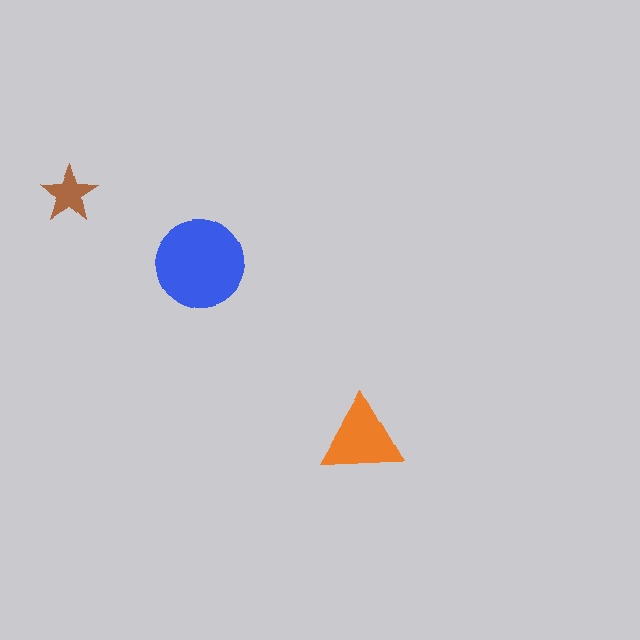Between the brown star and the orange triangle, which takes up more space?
The orange triangle.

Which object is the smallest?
The brown star.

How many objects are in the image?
There are 3 objects in the image.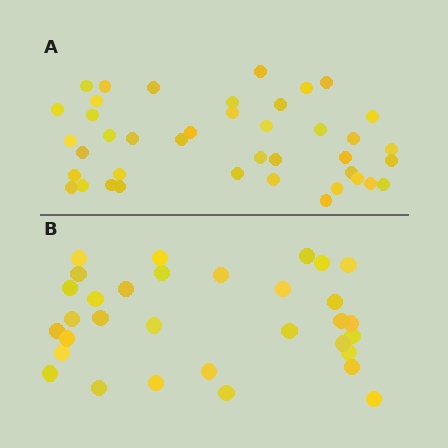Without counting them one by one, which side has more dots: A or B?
Region A (the top region) has more dots.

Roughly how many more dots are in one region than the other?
Region A has roughly 8 or so more dots than region B.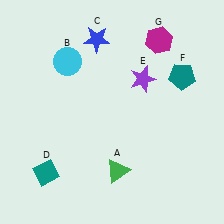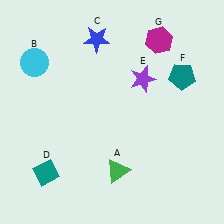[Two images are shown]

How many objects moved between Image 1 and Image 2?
1 object moved between the two images.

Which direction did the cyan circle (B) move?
The cyan circle (B) moved left.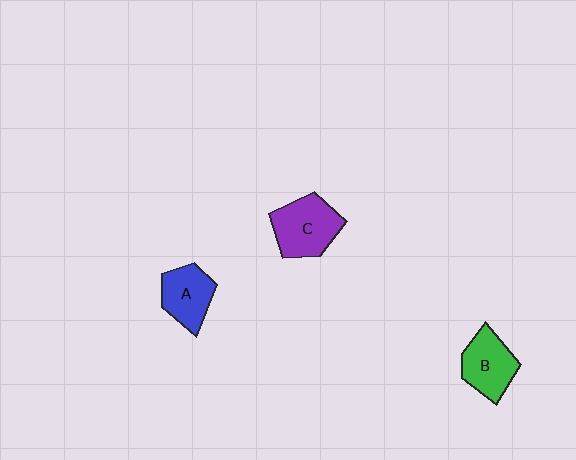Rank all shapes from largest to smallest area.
From largest to smallest: C (purple), B (green), A (blue).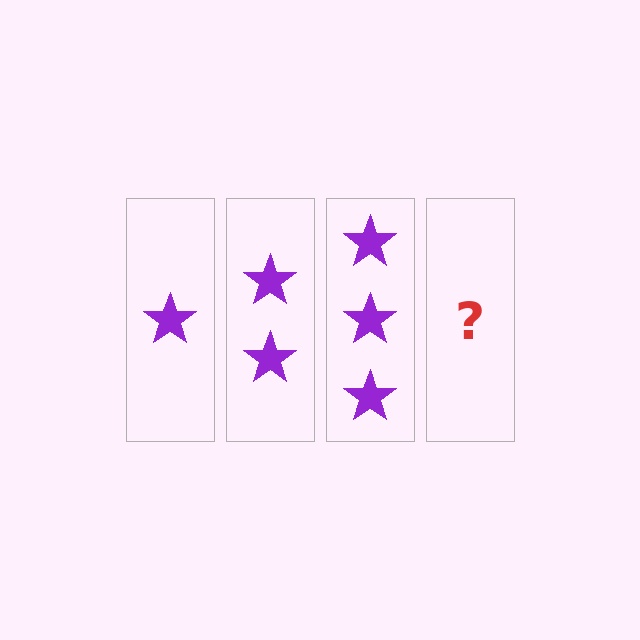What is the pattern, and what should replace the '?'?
The pattern is that each step adds one more star. The '?' should be 4 stars.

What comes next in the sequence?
The next element should be 4 stars.